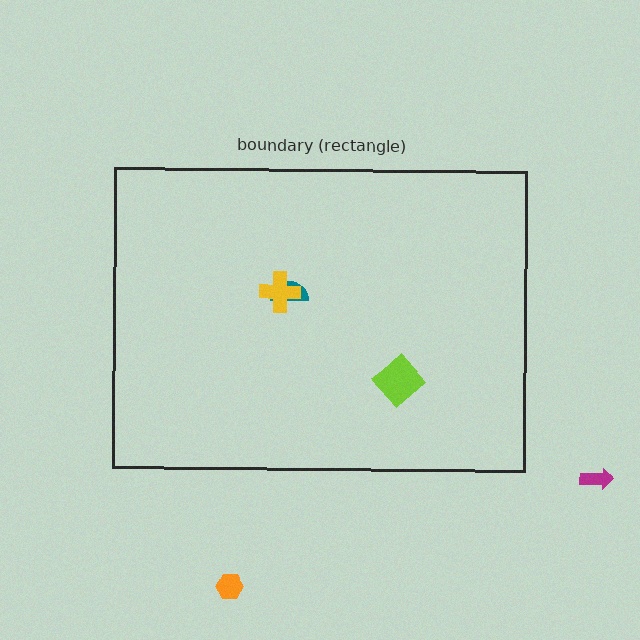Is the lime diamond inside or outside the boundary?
Inside.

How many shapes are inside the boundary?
3 inside, 2 outside.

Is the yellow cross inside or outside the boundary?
Inside.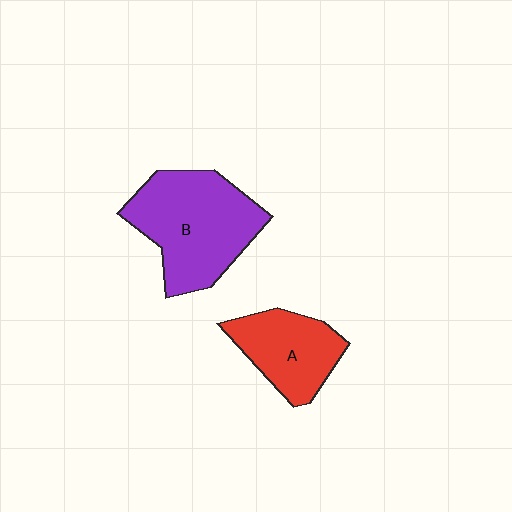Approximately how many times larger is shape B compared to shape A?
Approximately 1.6 times.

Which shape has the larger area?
Shape B (purple).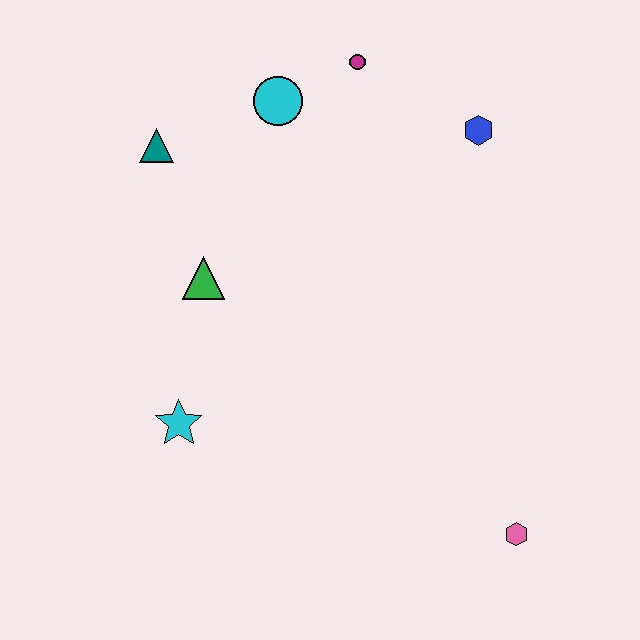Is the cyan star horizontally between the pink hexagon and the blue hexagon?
No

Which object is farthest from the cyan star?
The blue hexagon is farthest from the cyan star.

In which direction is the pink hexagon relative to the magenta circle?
The pink hexagon is below the magenta circle.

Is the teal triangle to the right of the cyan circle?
No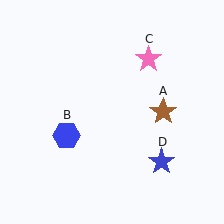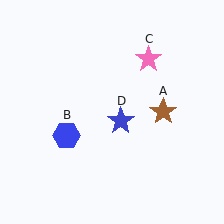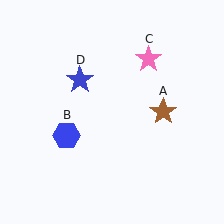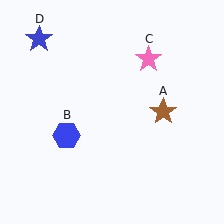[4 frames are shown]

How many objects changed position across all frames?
1 object changed position: blue star (object D).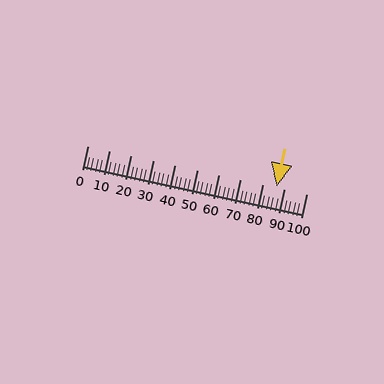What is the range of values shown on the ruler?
The ruler shows values from 0 to 100.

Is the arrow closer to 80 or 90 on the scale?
The arrow is closer to 90.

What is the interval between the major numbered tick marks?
The major tick marks are spaced 10 units apart.